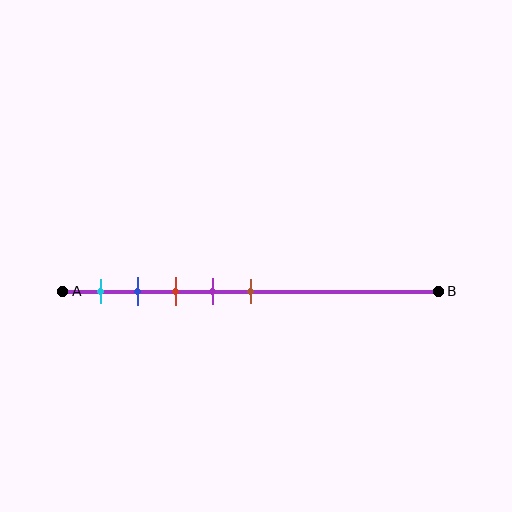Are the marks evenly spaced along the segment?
Yes, the marks are approximately evenly spaced.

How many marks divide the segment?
There are 5 marks dividing the segment.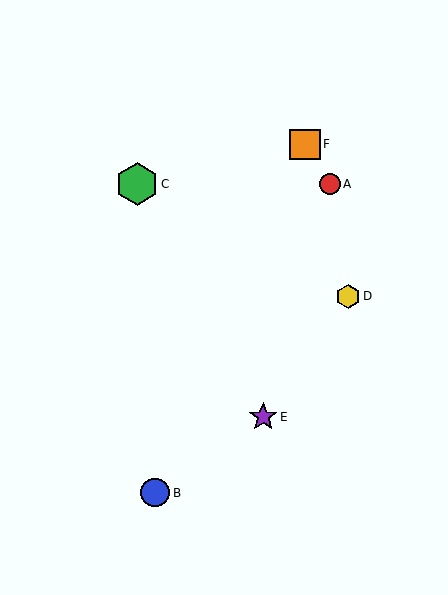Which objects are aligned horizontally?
Objects A, C are aligned horizontally.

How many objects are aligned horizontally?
2 objects (A, C) are aligned horizontally.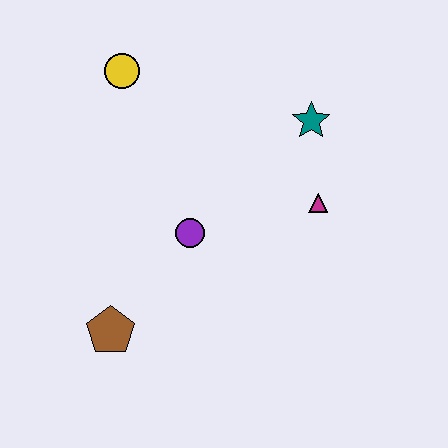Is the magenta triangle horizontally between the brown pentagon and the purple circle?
No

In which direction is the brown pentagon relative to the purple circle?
The brown pentagon is below the purple circle.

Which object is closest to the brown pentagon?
The purple circle is closest to the brown pentagon.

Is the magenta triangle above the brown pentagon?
Yes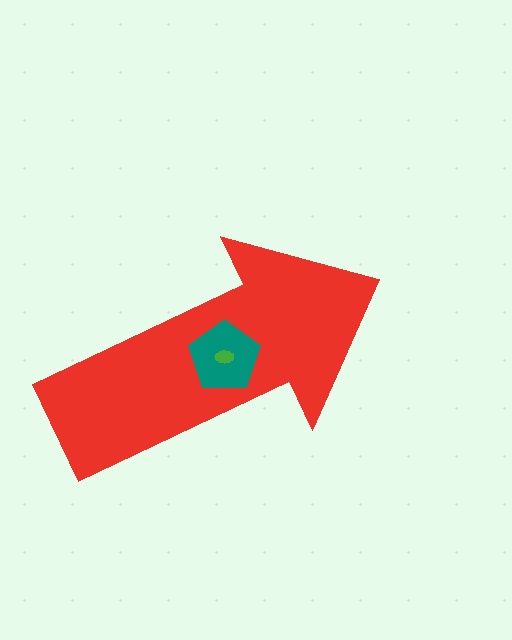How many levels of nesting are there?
3.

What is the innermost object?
The green ellipse.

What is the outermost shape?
The red arrow.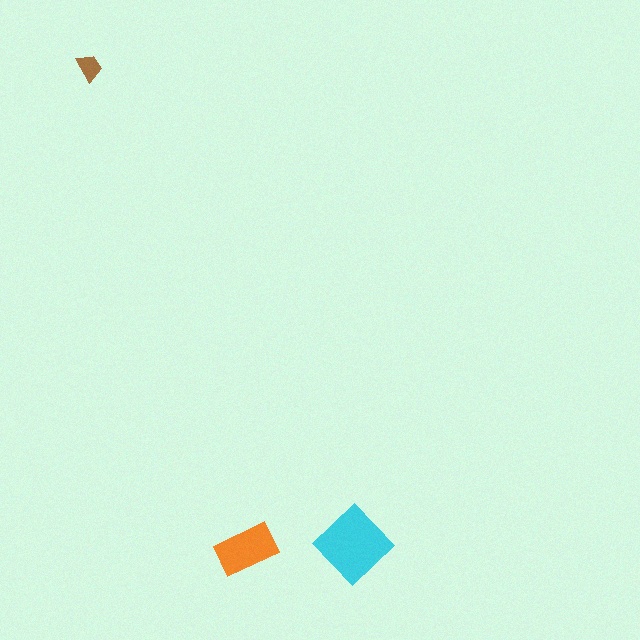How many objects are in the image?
There are 3 objects in the image.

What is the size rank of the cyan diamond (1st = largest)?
1st.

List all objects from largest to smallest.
The cyan diamond, the orange rectangle, the brown trapezoid.